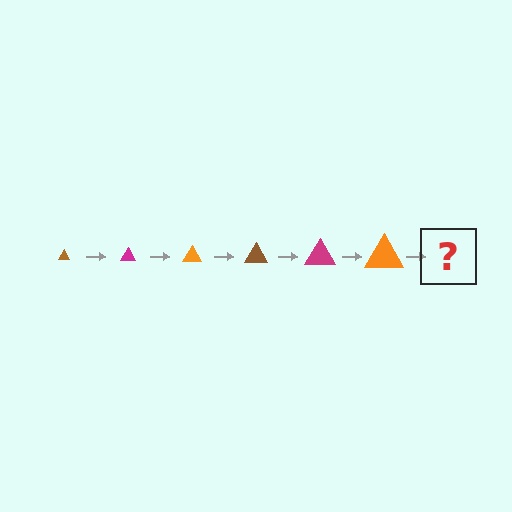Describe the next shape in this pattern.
It should be a brown triangle, larger than the previous one.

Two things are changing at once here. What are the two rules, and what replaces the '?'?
The two rules are that the triangle grows larger each step and the color cycles through brown, magenta, and orange. The '?' should be a brown triangle, larger than the previous one.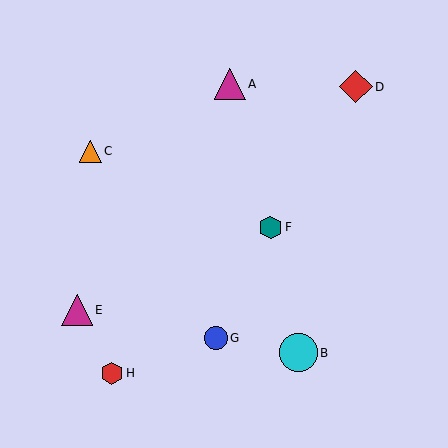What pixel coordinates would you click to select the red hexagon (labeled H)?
Click at (112, 373) to select the red hexagon H.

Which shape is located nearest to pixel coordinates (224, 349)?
The blue circle (labeled G) at (216, 338) is nearest to that location.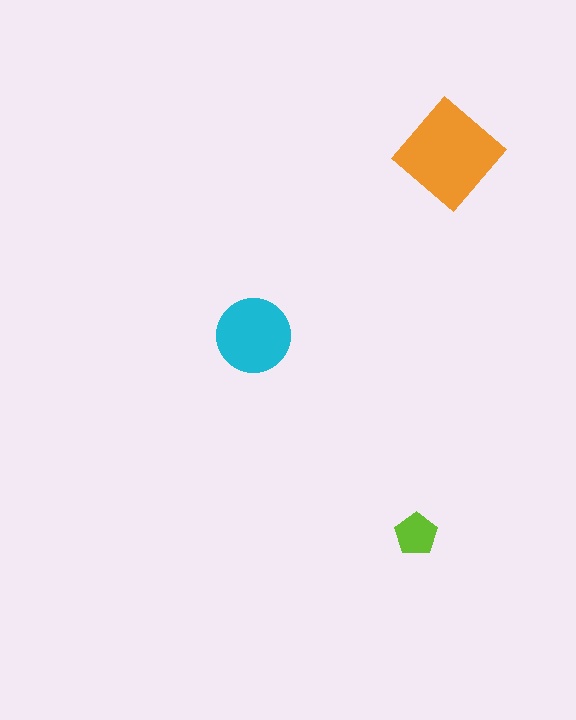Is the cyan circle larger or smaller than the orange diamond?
Smaller.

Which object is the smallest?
The lime pentagon.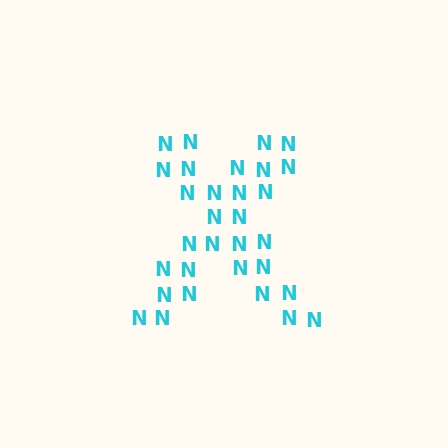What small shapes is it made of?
It is made of small letter N's.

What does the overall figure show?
The overall figure shows the letter X.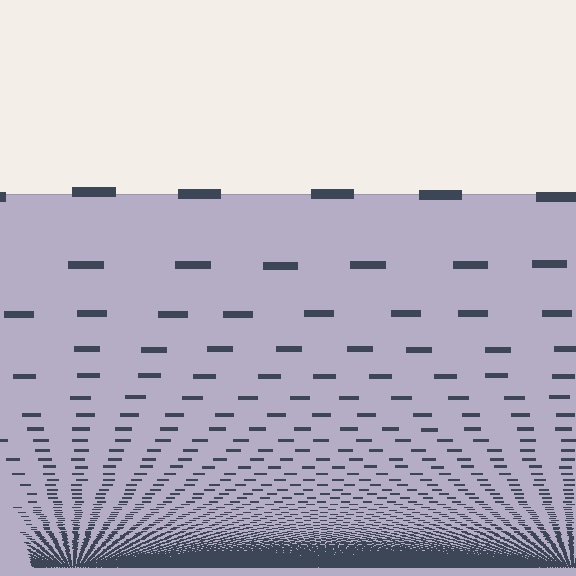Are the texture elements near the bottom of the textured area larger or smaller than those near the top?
Smaller. The gradient is inverted — elements near the bottom are smaller and denser.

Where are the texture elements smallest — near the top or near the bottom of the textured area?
Near the bottom.